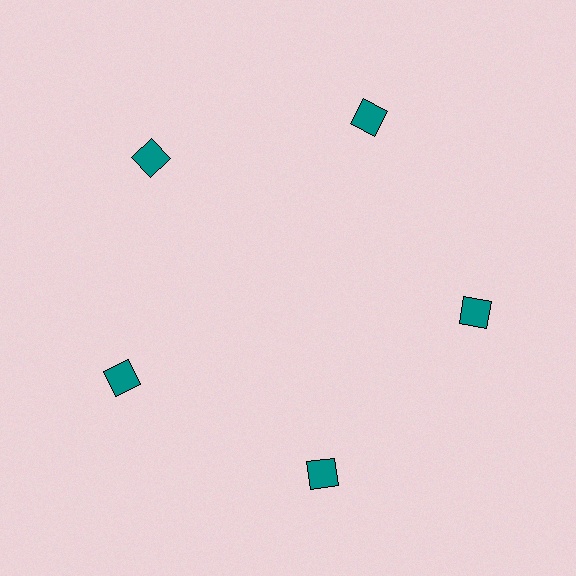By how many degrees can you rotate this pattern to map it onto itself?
The pattern maps onto itself every 72 degrees of rotation.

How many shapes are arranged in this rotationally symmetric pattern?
There are 5 shapes, arranged in 5 groups of 1.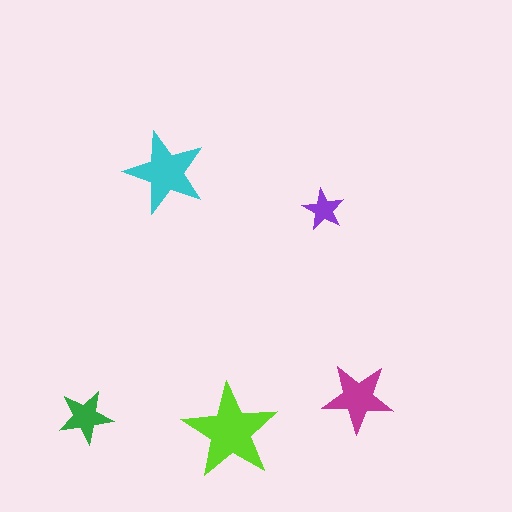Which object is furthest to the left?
The green star is leftmost.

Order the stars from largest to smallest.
the lime one, the cyan one, the magenta one, the green one, the purple one.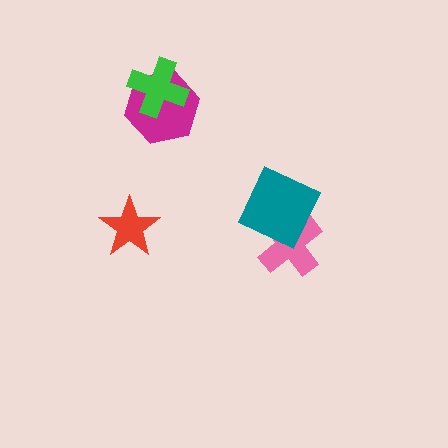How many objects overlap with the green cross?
1 object overlaps with the green cross.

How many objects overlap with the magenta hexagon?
1 object overlaps with the magenta hexagon.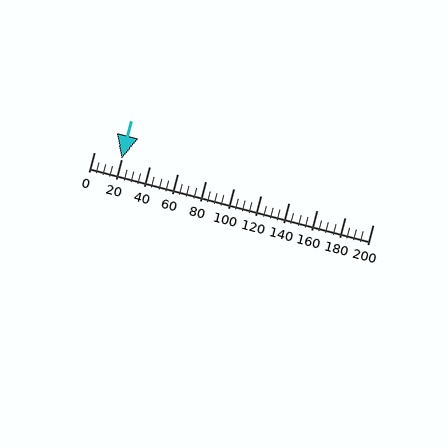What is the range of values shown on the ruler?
The ruler shows values from 0 to 200.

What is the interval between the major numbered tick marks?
The major tick marks are spaced 20 units apart.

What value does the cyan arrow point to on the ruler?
The cyan arrow points to approximately 20.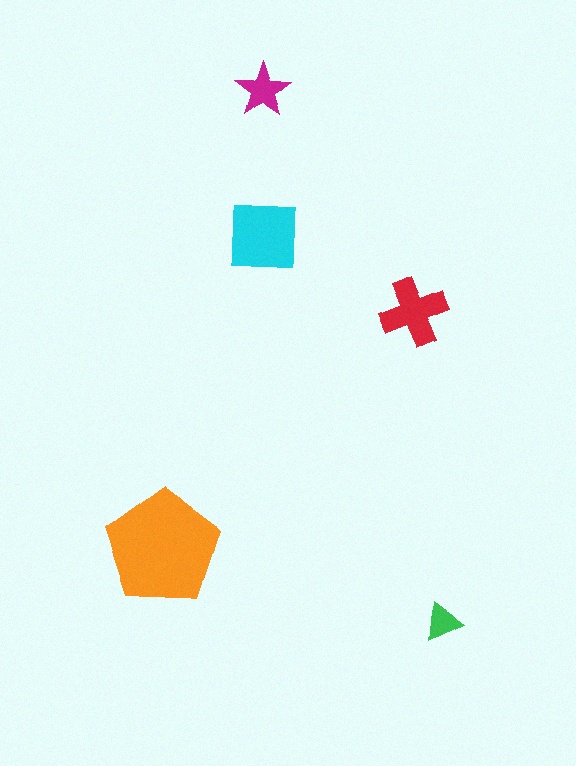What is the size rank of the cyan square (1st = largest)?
2nd.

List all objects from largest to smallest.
The orange pentagon, the cyan square, the red cross, the magenta star, the green triangle.